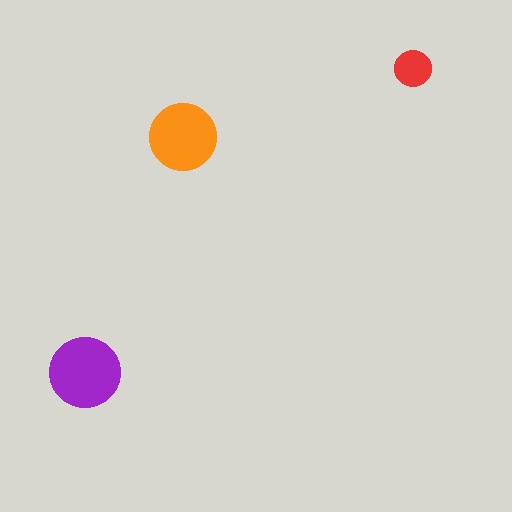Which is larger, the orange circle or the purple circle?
The purple one.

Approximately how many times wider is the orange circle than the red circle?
About 2 times wider.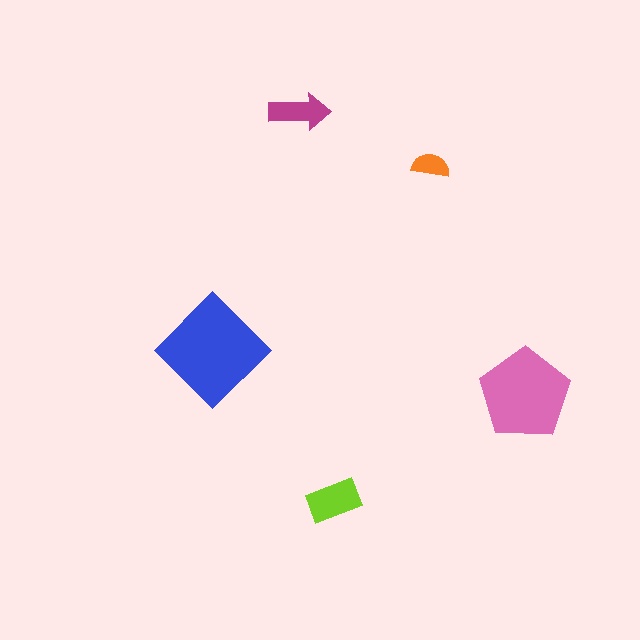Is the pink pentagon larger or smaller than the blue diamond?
Smaller.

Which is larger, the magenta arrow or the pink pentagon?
The pink pentagon.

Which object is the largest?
The blue diamond.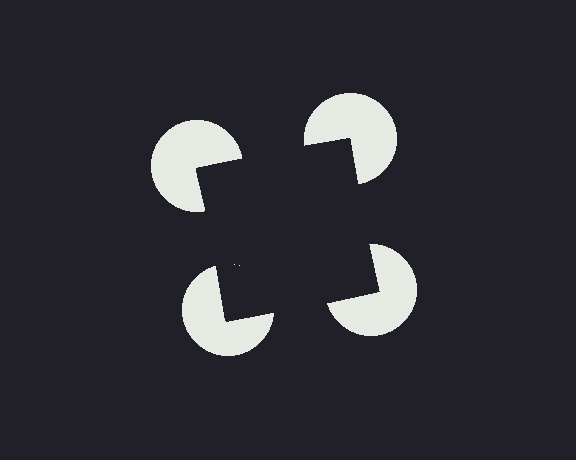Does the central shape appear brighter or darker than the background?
It typically appears slightly darker than the background, even though no actual brightness change is drawn.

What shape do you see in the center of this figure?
An illusory square — its edges are inferred from the aligned wedge cuts in the pac-man discs, not physically drawn.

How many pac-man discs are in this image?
There are 4 — one at each vertex of the illusory square.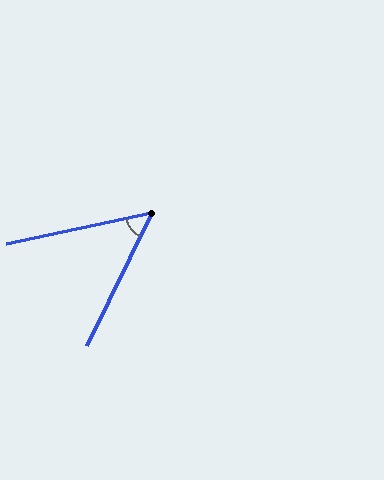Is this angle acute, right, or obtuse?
It is acute.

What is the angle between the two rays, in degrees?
Approximately 52 degrees.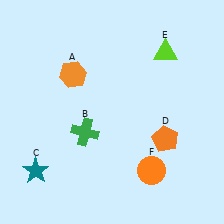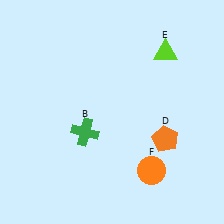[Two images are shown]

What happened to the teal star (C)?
The teal star (C) was removed in Image 2. It was in the bottom-left area of Image 1.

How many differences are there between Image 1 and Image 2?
There are 2 differences between the two images.